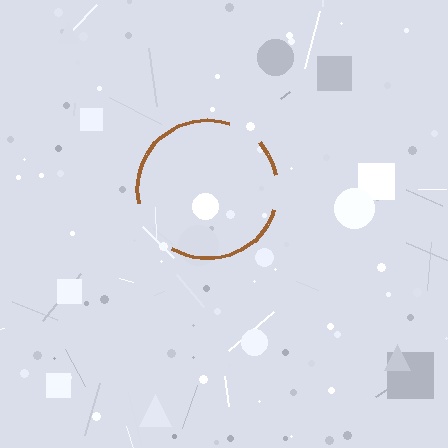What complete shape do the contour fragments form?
The contour fragments form a circle.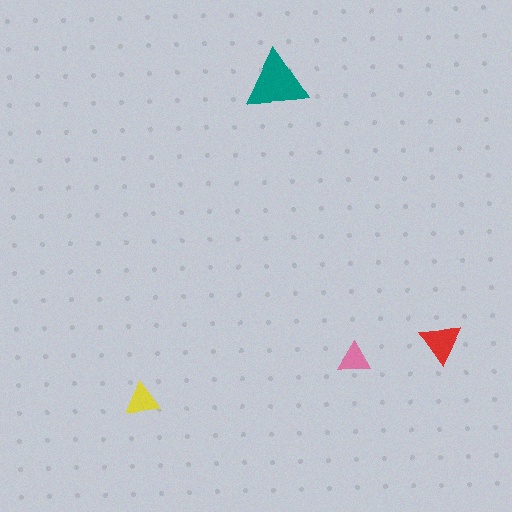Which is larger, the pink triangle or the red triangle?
The red one.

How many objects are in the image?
There are 4 objects in the image.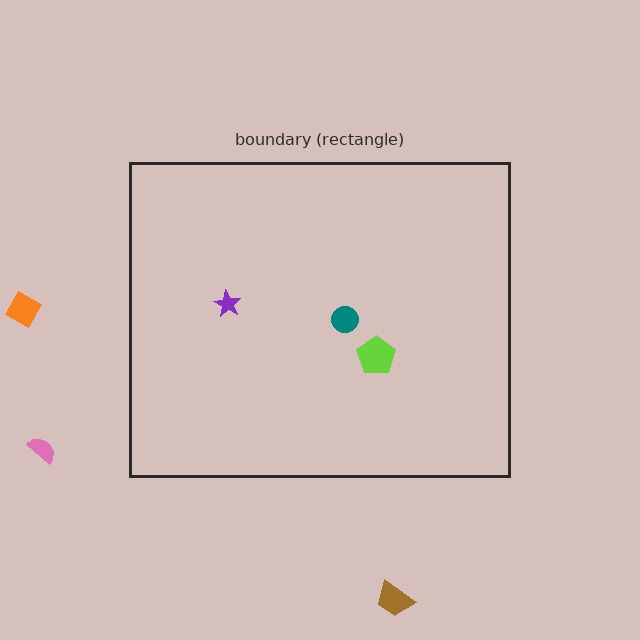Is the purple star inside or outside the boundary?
Inside.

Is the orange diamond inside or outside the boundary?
Outside.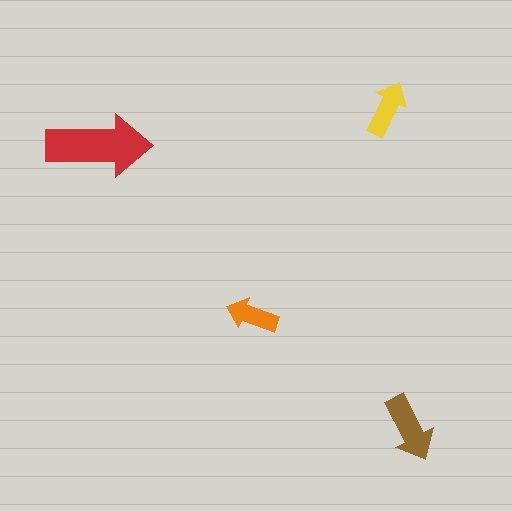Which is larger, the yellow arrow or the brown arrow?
The brown one.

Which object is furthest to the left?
The red arrow is leftmost.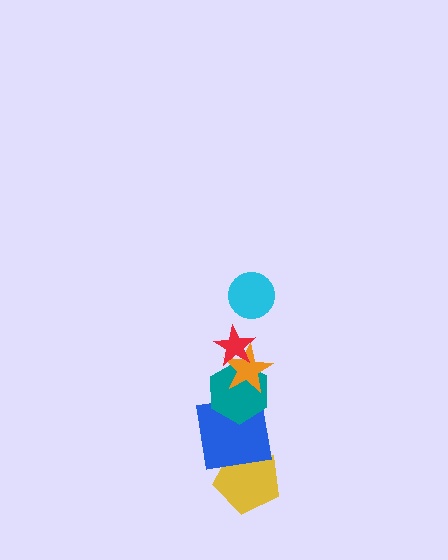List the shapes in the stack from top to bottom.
From top to bottom: the cyan circle, the red star, the orange star, the teal hexagon, the blue square, the yellow pentagon.